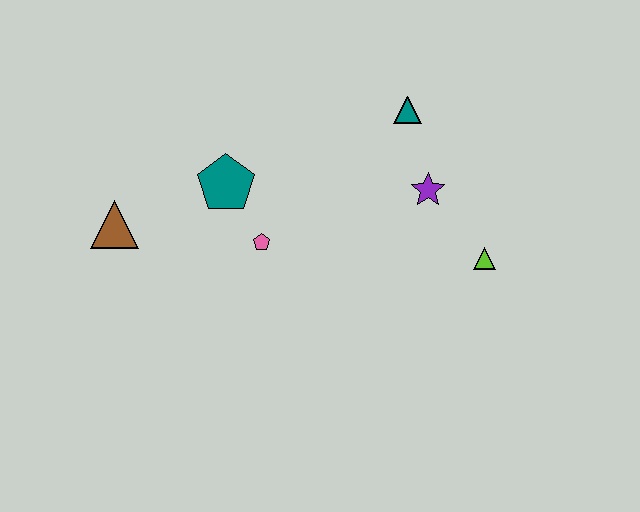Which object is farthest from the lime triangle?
The brown triangle is farthest from the lime triangle.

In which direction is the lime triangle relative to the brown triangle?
The lime triangle is to the right of the brown triangle.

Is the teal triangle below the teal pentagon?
No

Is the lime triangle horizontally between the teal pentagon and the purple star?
No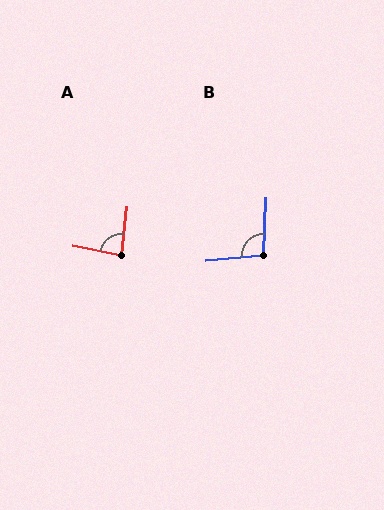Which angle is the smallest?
A, at approximately 85 degrees.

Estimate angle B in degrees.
Approximately 98 degrees.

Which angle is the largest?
B, at approximately 98 degrees.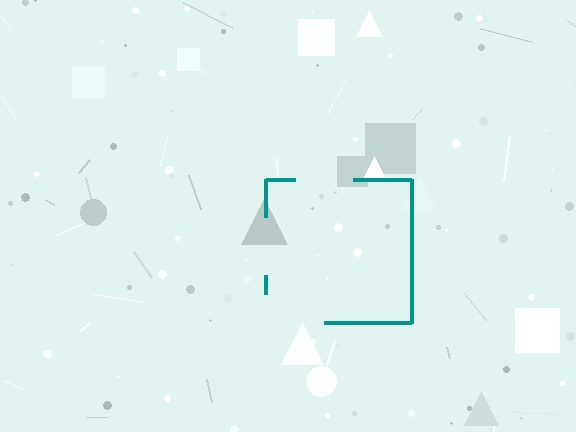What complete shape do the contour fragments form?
The contour fragments form a square.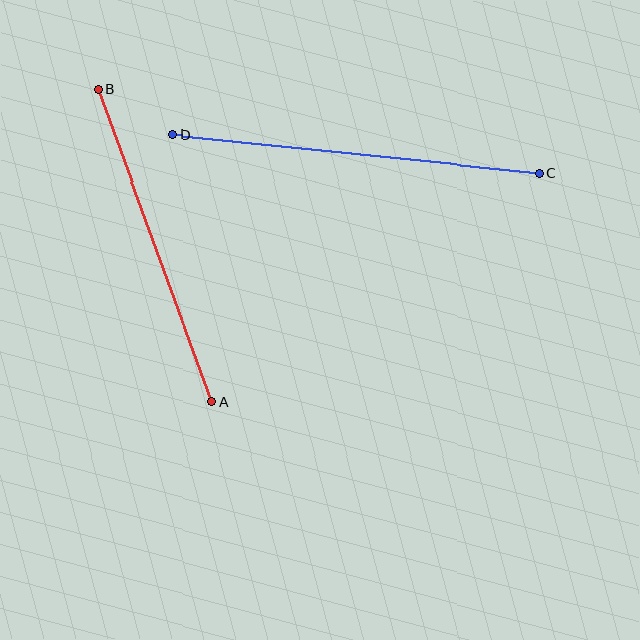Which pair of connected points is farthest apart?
Points C and D are farthest apart.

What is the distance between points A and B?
The distance is approximately 332 pixels.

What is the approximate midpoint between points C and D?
The midpoint is at approximately (356, 154) pixels.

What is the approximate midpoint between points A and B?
The midpoint is at approximately (155, 245) pixels.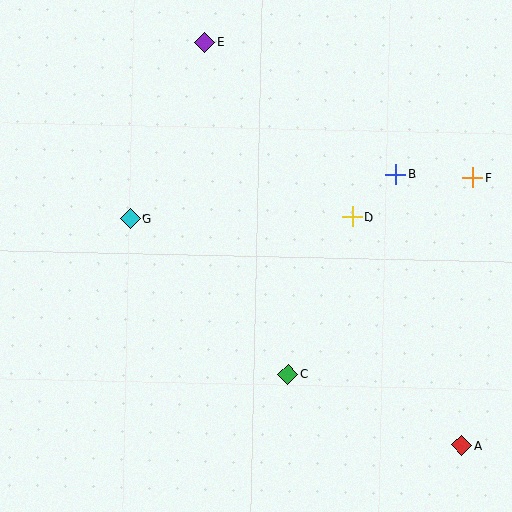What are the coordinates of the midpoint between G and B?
The midpoint between G and B is at (263, 196).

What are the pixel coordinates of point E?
Point E is at (204, 42).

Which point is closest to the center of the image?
Point D at (352, 217) is closest to the center.